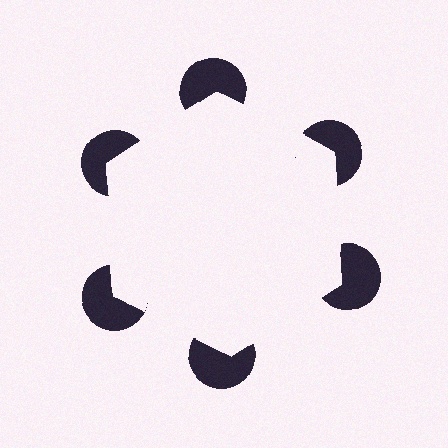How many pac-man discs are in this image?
There are 6 — one at each vertex of the illusory hexagon.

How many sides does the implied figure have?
6 sides.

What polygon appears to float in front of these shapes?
An illusory hexagon — its edges are inferred from the aligned wedge cuts in the pac-man discs, not physically drawn.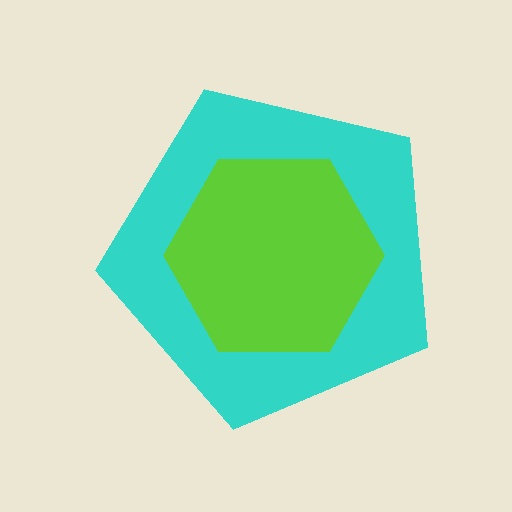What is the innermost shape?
The lime hexagon.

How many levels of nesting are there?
2.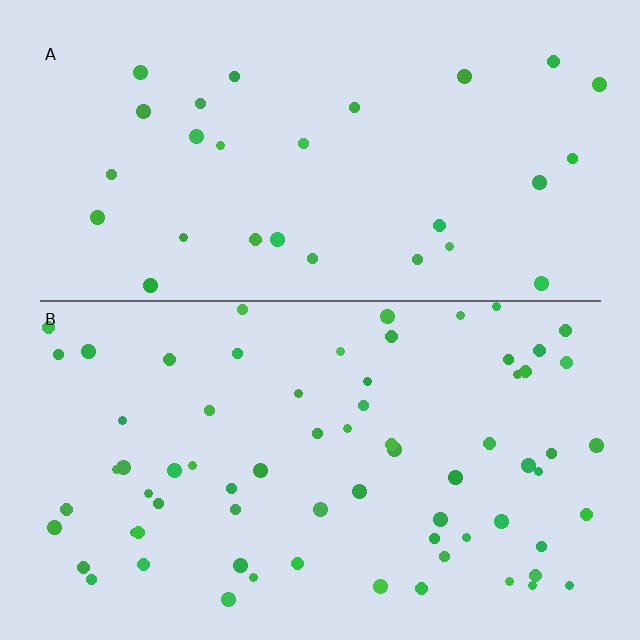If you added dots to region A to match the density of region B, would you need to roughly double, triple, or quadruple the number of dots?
Approximately double.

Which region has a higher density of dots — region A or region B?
B (the bottom).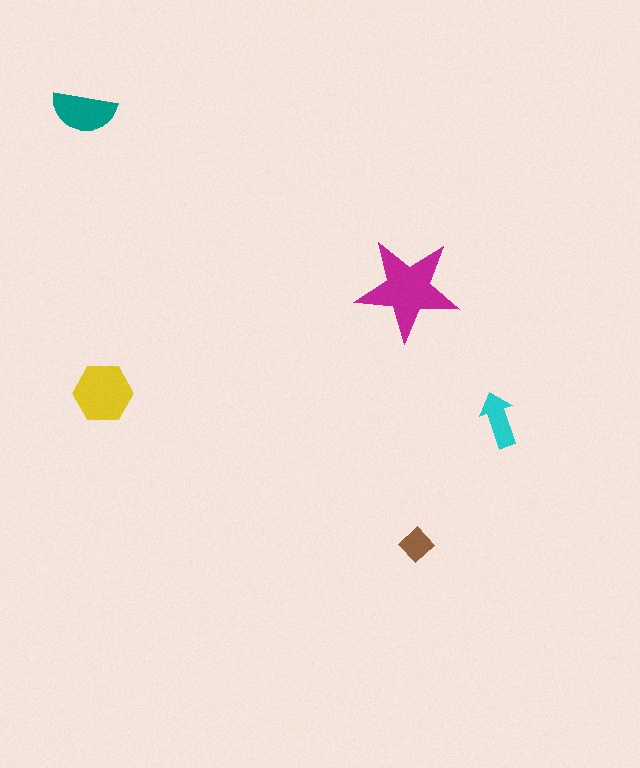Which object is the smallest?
The brown diamond.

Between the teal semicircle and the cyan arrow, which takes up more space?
The teal semicircle.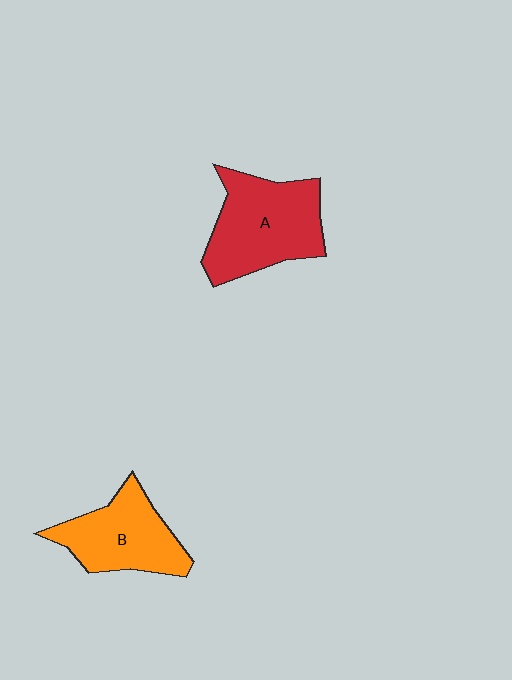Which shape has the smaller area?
Shape B (orange).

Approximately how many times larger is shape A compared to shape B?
Approximately 1.2 times.